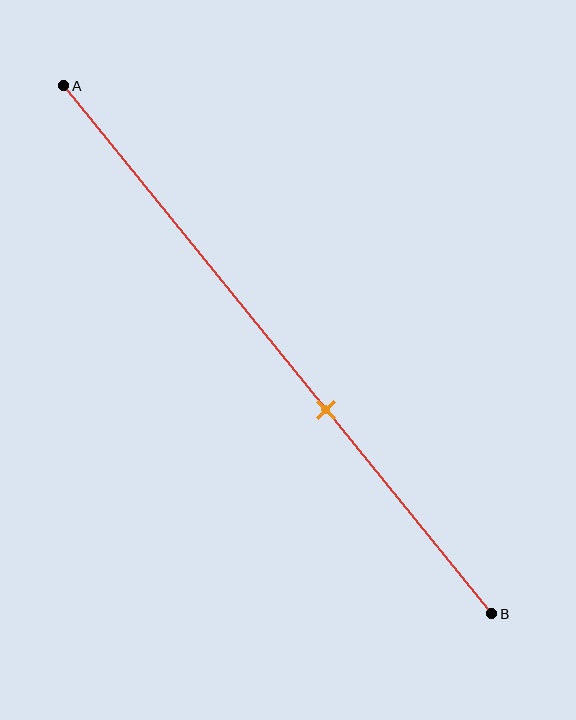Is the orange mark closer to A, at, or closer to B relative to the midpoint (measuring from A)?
The orange mark is closer to point B than the midpoint of segment AB.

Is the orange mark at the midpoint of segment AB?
No, the mark is at about 60% from A, not at the 50% midpoint.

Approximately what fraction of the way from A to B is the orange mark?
The orange mark is approximately 60% of the way from A to B.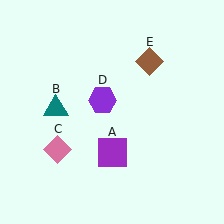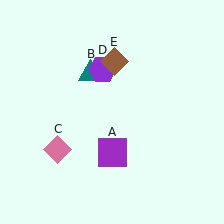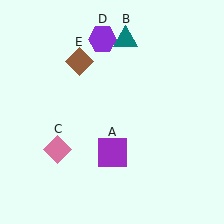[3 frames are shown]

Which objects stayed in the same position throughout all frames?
Purple square (object A) and pink diamond (object C) remained stationary.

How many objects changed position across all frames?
3 objects changed position: teal triangle (object B), purple hexagon (object D), brown diamond (object E).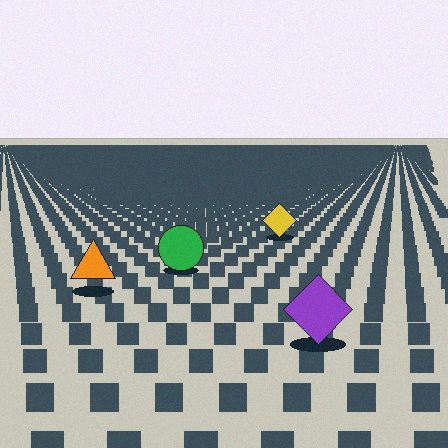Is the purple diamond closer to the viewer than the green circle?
Yes. The purple diamond is closer — you can tell from the texture gradient: the ground texture is coarser near it.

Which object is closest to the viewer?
The purple diamond is closest. The texture marks near it are larger and more spread out.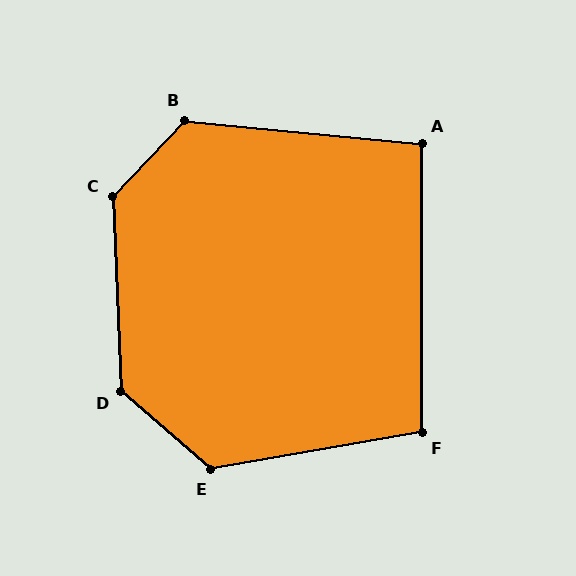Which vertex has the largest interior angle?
C, at approximately 135 degrees.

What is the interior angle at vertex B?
Approximately 127 degrees (obtuse).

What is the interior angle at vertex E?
Approximately 129 degrees (obtuse).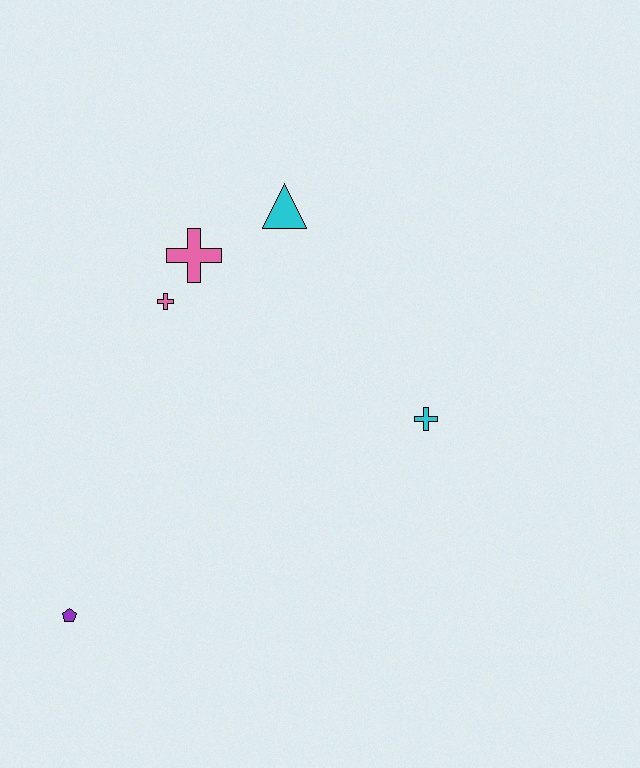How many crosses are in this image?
There are 3 crosses.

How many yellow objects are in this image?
There are no yellow objects.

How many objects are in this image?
There are 5 objects.